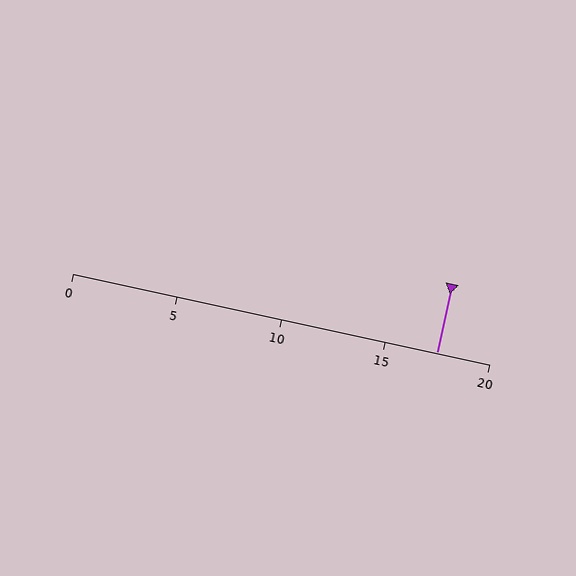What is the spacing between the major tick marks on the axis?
The major ticks are spaced 5 apart.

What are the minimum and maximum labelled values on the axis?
The axis runs from 0 to 20.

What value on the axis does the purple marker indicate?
The marker indicates approximately 17.5.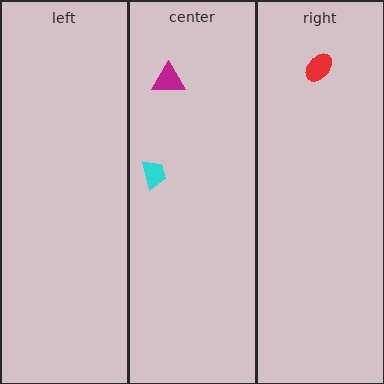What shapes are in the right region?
The red ellipse.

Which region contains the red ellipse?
The right region.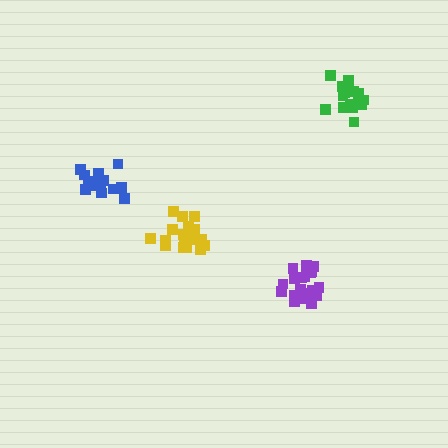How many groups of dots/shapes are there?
There are 4 groups.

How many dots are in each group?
Group 1: 17 dots, Group 2: 14 dots, Group 3: 20 dots, Group 4: 20 dots (71 total).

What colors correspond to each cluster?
The clusters are colored: green, blue, purple, yellow.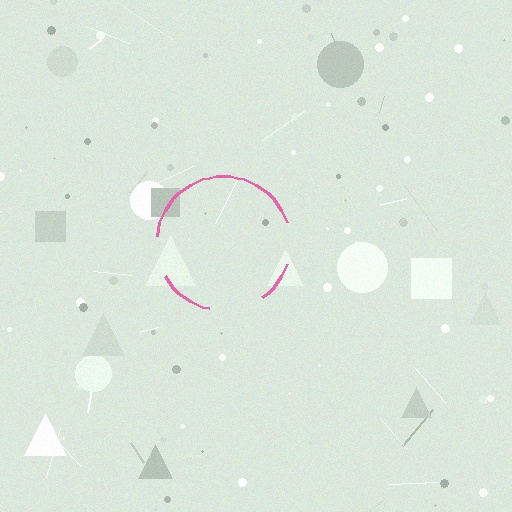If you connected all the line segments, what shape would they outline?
They would outline a circle.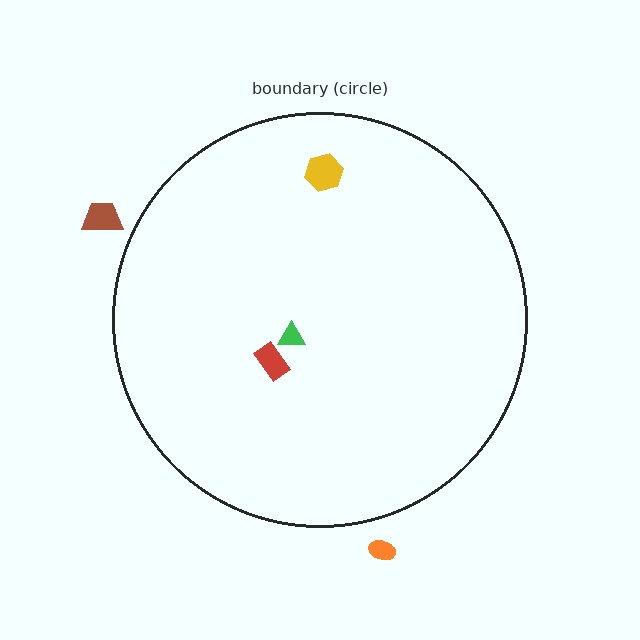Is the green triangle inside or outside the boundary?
Inside.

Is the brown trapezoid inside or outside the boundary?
Outside.